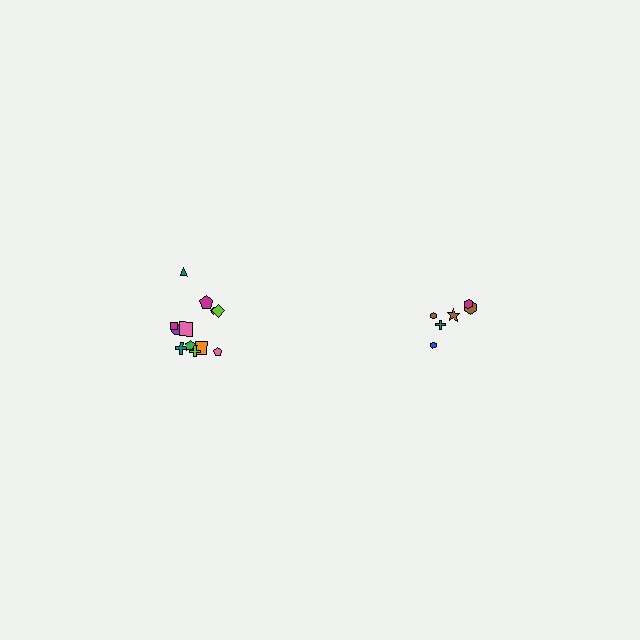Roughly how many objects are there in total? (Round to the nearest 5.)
Roughly 20 objects in total.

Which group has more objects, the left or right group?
The left group.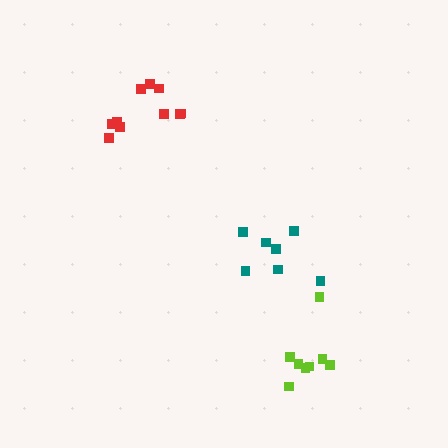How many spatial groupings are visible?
There are 3 spatial groupings.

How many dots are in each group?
Group 1: 8 dots, Group 2: 7 dots, Group 3: 10 dots (25 total).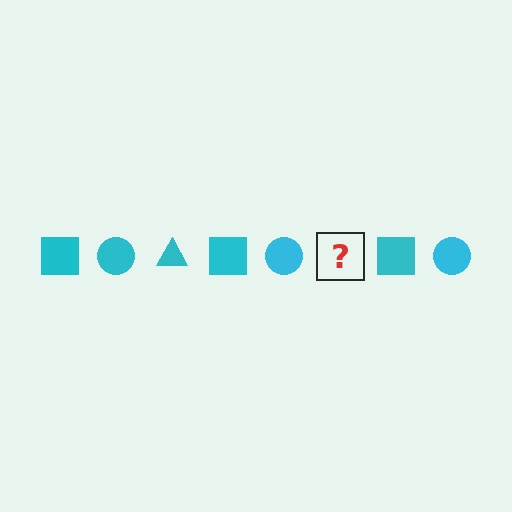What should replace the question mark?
The question mark should be replaced with a cyan triangle.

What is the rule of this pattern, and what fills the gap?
The rule is that the pattern cycles through square, circle, triangle shapes in cyan. The gap should be filled with a cyan triangle.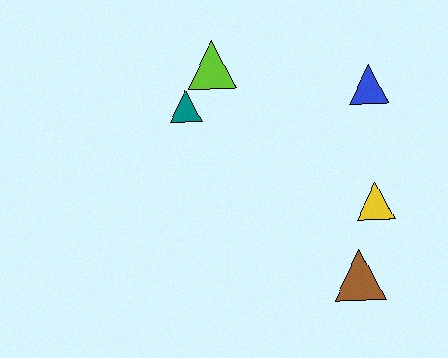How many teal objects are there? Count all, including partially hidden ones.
There is 1 teal object.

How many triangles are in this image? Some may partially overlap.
There are 5 triangles.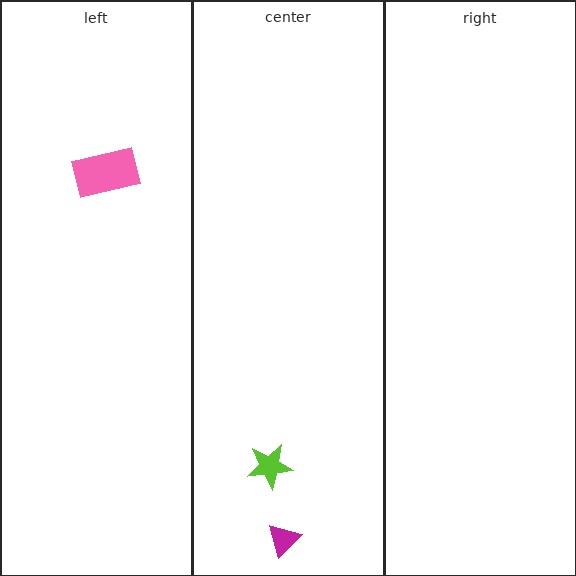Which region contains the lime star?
The center region.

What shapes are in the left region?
The pink rectangle.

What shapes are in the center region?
The lime star, the magenta triangle.